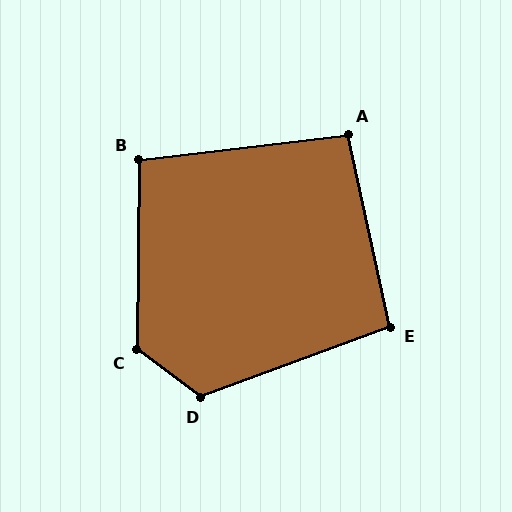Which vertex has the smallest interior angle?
A, at approximately 96 degrees.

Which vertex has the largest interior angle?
C, at approximately 126 degrees.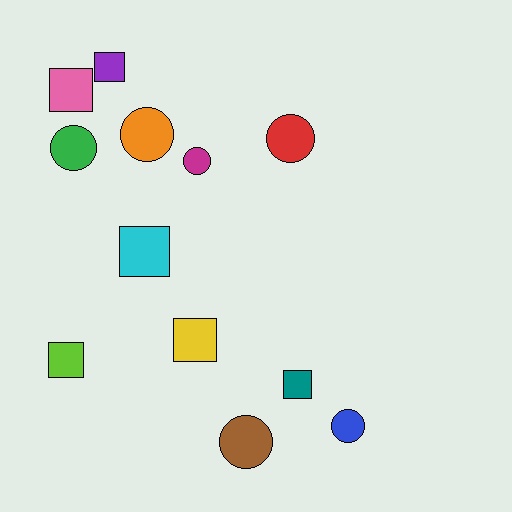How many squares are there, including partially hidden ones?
There are 6 squares.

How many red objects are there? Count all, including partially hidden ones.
There is 1 red object.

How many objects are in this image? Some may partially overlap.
There are 12 objects.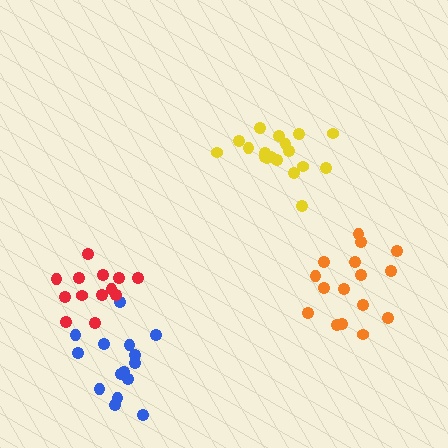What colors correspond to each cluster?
The clusters are colored: orange, yellow, blue, red.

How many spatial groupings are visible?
There are 4 spatial groupings.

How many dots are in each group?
Group 1: 16 dots, Group 2: 18 dots, Group 3: 15 dots, Group 4: 13 dots (62 total).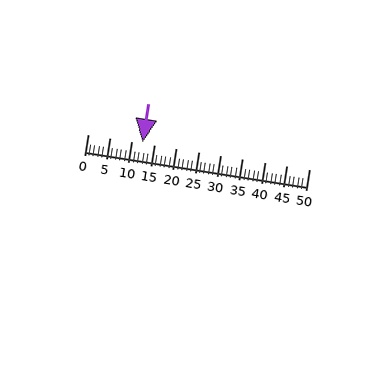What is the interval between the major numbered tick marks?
The major tick marks are spaced 5 units apart.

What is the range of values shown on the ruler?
The ruler shows values from 0 to 50.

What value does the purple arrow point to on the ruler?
The purple arrow points to approximately 12.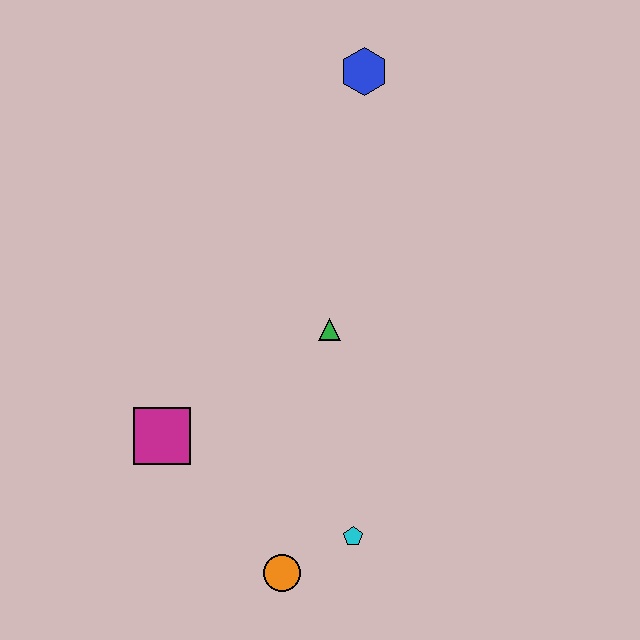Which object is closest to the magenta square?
The orange circle is closest to the magenta square.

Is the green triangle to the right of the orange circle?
Yes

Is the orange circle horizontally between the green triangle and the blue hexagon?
No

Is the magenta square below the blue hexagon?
Yes